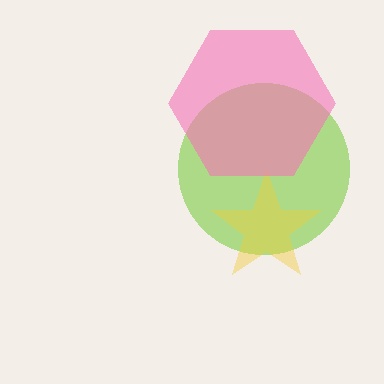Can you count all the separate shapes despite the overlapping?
Yes, there are 3 separate shapes.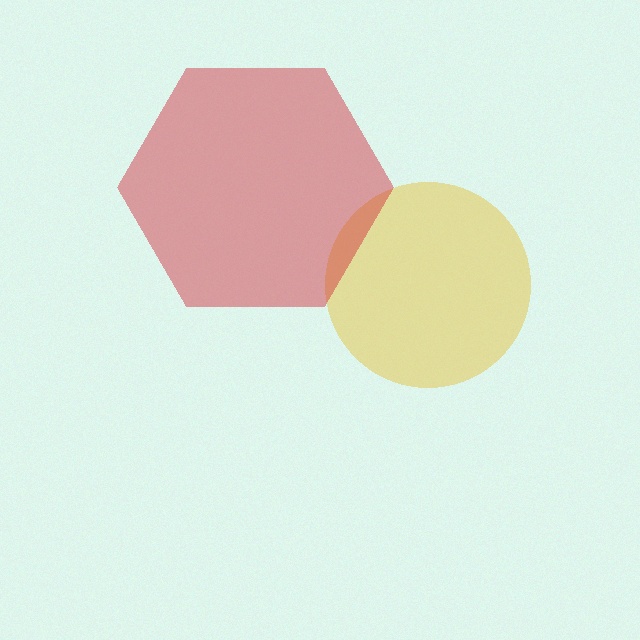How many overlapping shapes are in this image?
There are 2 overlapping shapes in the image.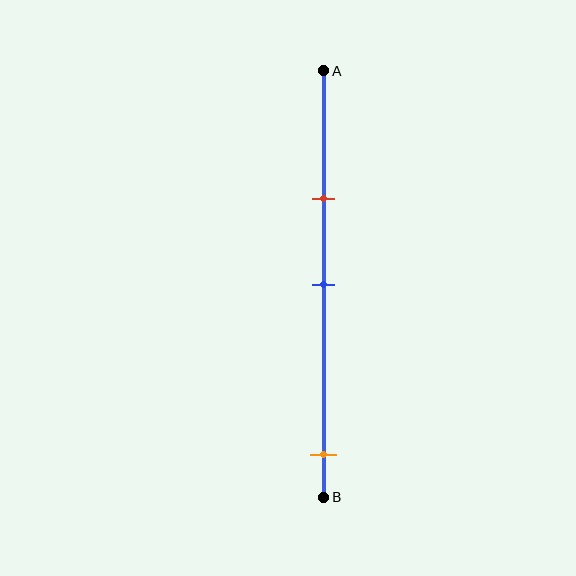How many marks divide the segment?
There are 3 marks dividing the segment.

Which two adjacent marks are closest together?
The red and blue marks are the closest adjacent pair.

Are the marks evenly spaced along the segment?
No, the marks are not evenly spaced.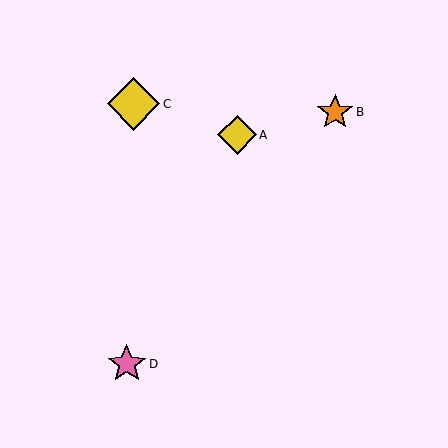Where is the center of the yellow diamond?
The center of the yellow diamond is at (237, 135).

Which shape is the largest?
The yellow diamond (labeled C) is the largest.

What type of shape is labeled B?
Shape B is an orange star.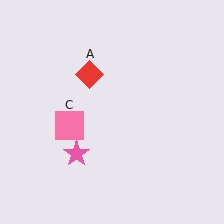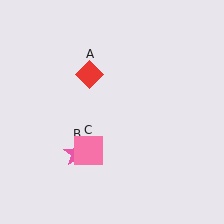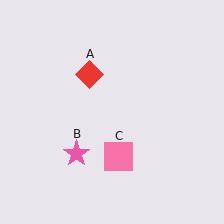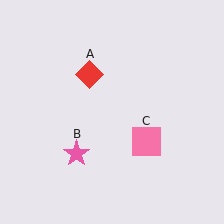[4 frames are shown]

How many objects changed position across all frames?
1 object changed position: pink square (object C).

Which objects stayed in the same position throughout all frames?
Red diamond (object A) and pink star (object B) remained stationary.